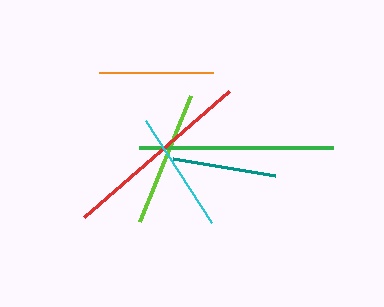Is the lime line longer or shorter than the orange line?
The lime line is longer than the orange line.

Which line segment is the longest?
The green line is the longest at approximately 194 pixels.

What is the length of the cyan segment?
The cyan segment is approximately 122 pixels long.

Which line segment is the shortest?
The teal line is the shortest at approximately 103 pixels.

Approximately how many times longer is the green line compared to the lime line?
The green line is approximately 1.4 times the length of the lime line.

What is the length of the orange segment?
The orange segment is approximately 114 pixels long.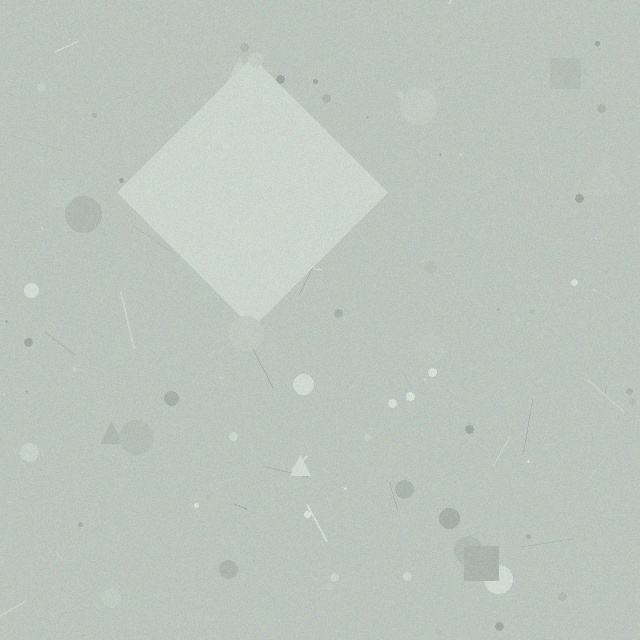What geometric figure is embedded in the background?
A diamond is embedded in the background.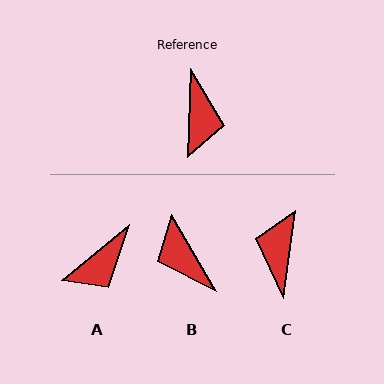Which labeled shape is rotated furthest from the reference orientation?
C, about 175 degrees away.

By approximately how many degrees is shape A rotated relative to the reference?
Approximately 49 degrees clockwise.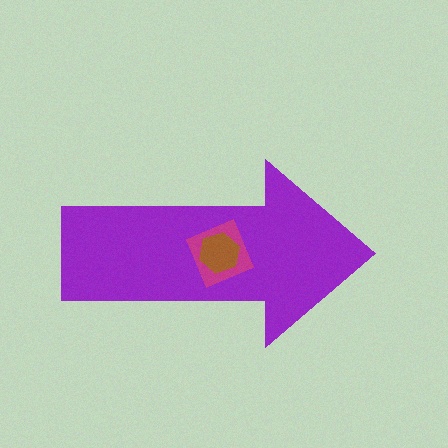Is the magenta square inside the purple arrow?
Yes.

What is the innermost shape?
The brown hexagon.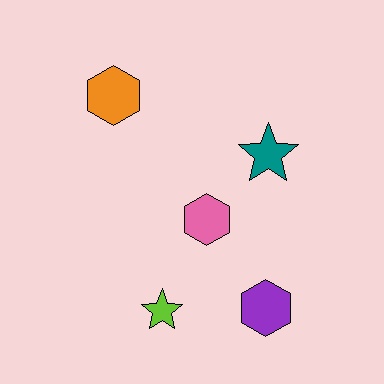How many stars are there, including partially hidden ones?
There are 2 stars.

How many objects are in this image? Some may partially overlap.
There are 5 objects.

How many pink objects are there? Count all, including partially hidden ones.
There is 1 pink object.